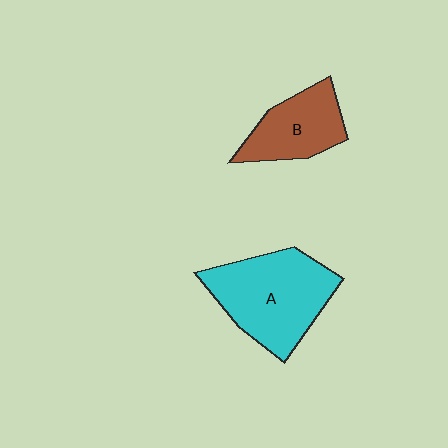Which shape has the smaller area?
Shape B (brown).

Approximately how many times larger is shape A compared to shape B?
Approximately 1.6 times.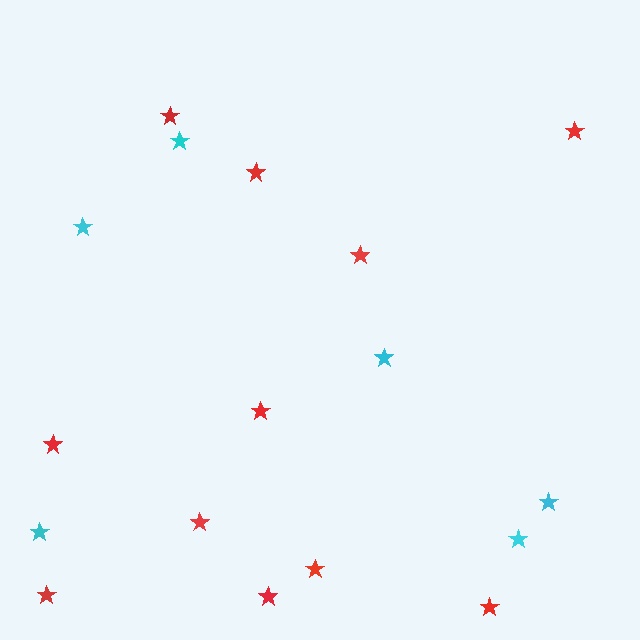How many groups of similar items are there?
There are 2 groups: one group of red stars (11) and one group of cyan stars (6).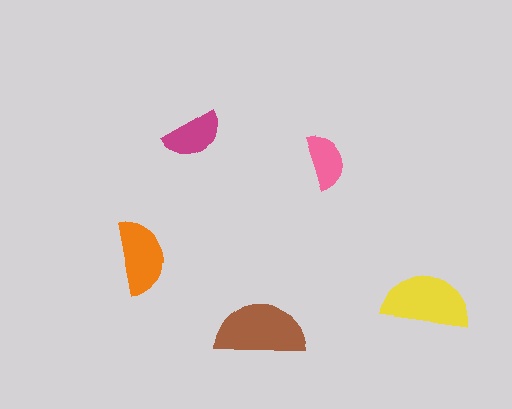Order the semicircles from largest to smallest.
the brown one, the yellow one, the orange one, the magenta one, the pink one.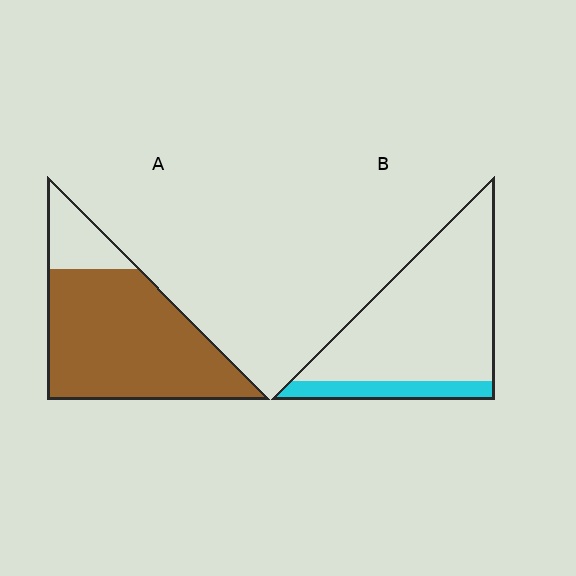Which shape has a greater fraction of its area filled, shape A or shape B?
Shape A.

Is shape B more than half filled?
No.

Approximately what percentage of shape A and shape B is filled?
A is approximately 85% and B is approximately 15%.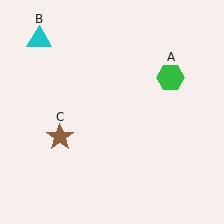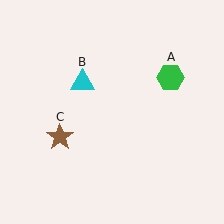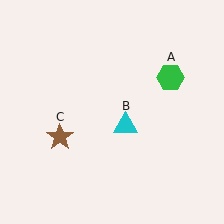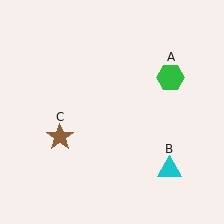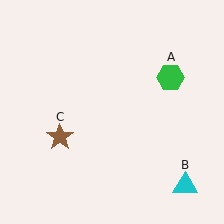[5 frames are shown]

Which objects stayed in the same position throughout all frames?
Green hexagon (object A) and brown star (object C) remained stationary.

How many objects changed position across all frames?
1 object changed position: cyan triangle (object B).